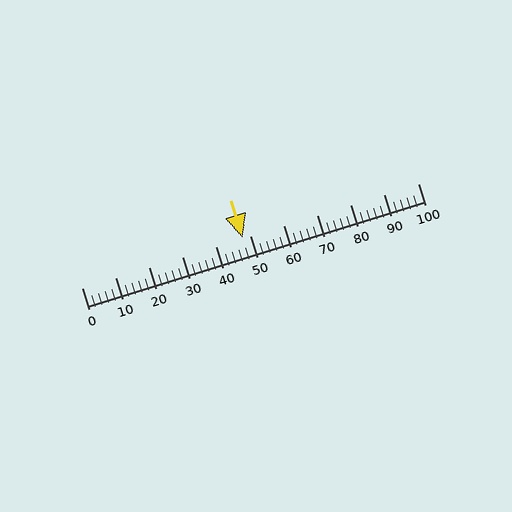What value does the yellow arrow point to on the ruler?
The yellow arrow points to approximately 48.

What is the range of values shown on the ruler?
The ruler shows values from 0 to 100.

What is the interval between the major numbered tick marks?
The major tick marks are spaced 10 units apart.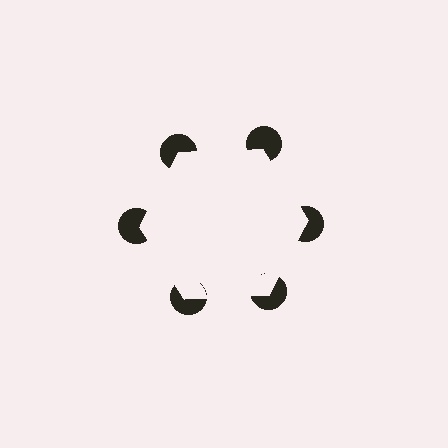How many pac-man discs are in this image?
There are 6 — one at each vertex of the illusory hexagon.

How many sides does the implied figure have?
6 sides.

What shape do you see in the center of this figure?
An illusory hexagon — its edges are inferred from the aligned wedge cuts in the pac-man discs, not physically drawn.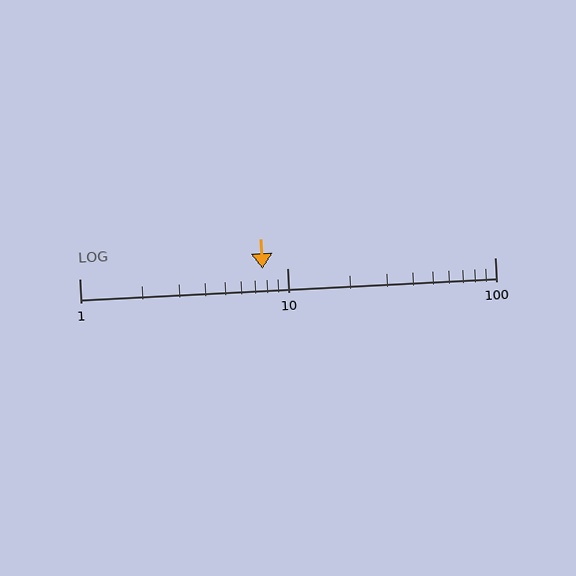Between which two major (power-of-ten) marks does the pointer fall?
The pointer is between 1 and 10.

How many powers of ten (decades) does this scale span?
The scale spans 2 decades, from 1 to 100.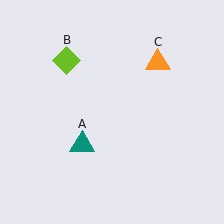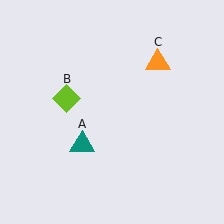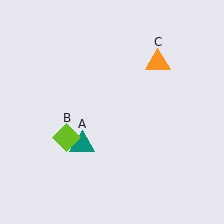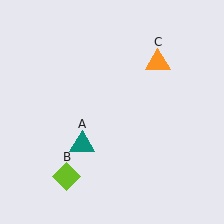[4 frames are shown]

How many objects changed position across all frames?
1 object changed position: lime diamond (object B).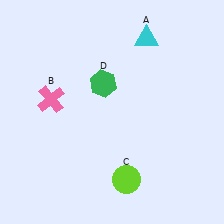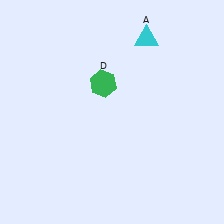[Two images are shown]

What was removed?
The pink cross (B), the lime circle (C) were removed in Image 2.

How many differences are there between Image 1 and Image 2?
There are 2 differences between the two images.